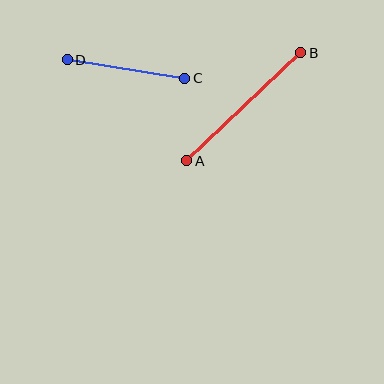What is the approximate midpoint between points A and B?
The midpoint is at approximately (244, 107) pixels.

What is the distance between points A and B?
The distance is approximately 157 pixels.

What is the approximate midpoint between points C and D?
The midpoint is at approximately (126, 69) pixels.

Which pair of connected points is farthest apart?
Points A and B are farthest apart.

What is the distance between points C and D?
The distance is approximately 119 pixels.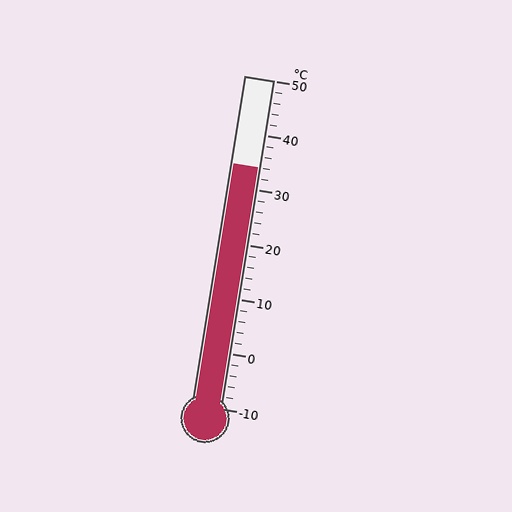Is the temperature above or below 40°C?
The temperature is below 40°C.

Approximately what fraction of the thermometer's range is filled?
The thermometer is filled to approximately 75% of its range.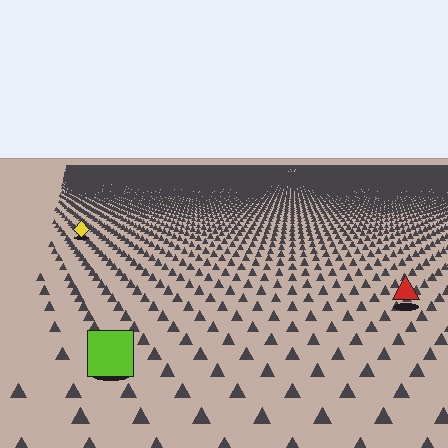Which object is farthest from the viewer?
The yellow diamond is farthest from the viewer. It appears smaller and the ground texture around it is denser.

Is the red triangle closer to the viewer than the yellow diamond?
Yes. The red triangle is closer — you can tell from the texture gradient: the ground texture is coarser near it.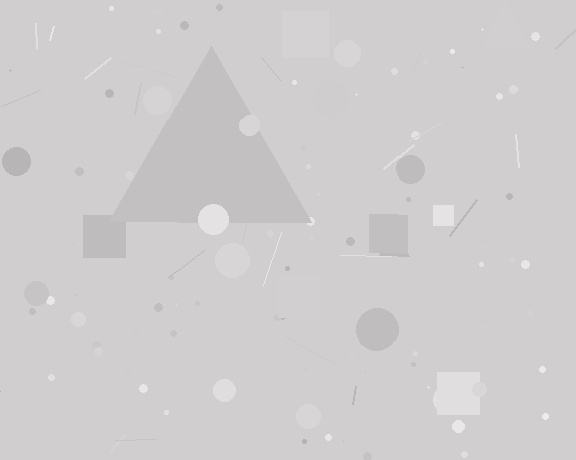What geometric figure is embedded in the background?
A triangle is embedded in the background.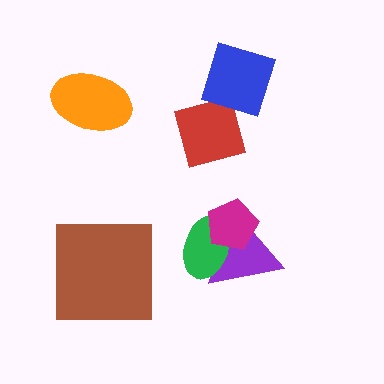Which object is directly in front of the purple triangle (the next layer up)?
The green ellipse is directly in front of the purple triangle.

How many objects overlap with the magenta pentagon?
2 objects overlap with the magenta pentagon.